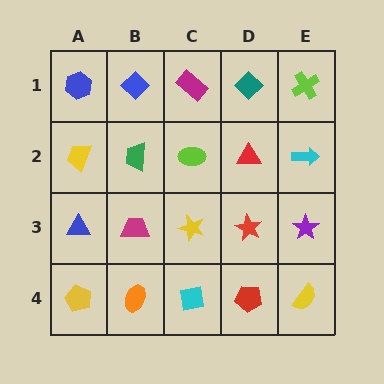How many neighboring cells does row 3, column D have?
4.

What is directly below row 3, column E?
A yellow semicircle.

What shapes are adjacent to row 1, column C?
A lime ellipse (row 2, column C), a blue diamond (row 1, column B), a teal diamond (row 1, column D).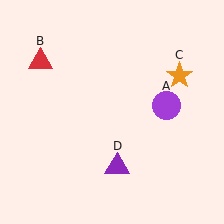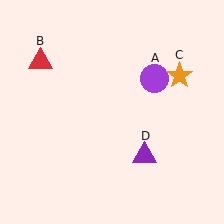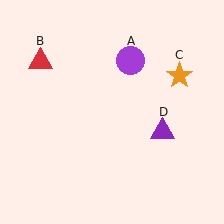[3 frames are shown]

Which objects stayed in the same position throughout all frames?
Red triangle (object B) and orange star (object C) remained stationary.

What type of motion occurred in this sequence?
The purple circle (object A), purple triangle (object D) rotated counterclockwise around the center of the scene.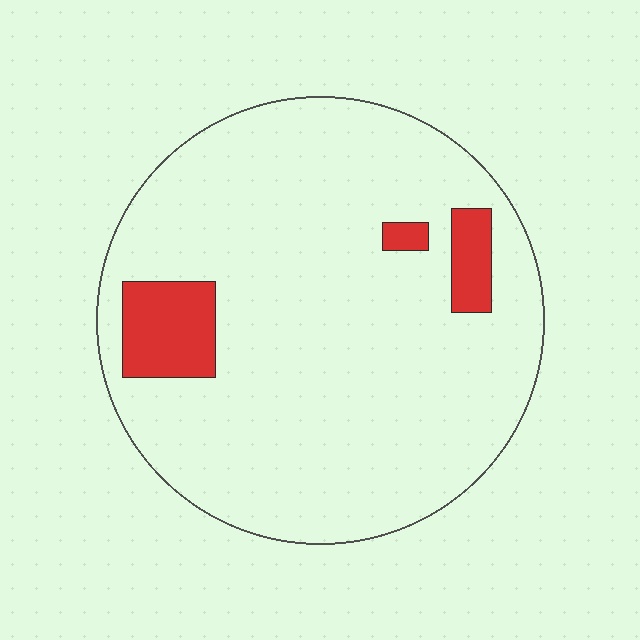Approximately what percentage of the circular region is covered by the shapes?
Approximately 10%.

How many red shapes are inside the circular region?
3.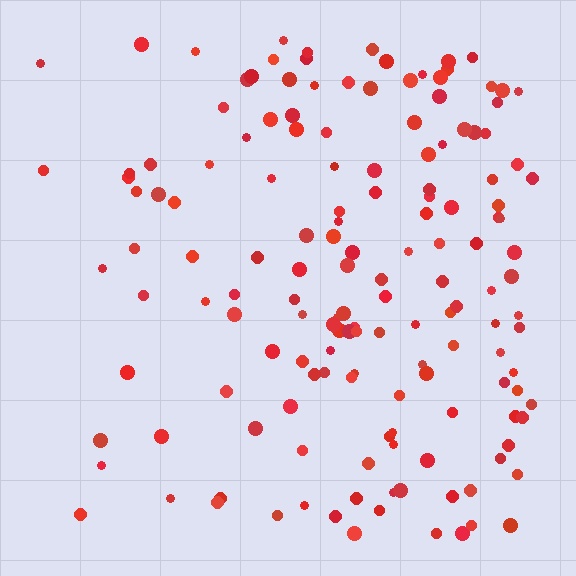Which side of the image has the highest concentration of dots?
The right.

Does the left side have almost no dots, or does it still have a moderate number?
Still a moderate number, just noticeably fewer than the right.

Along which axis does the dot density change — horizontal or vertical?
Horizontal.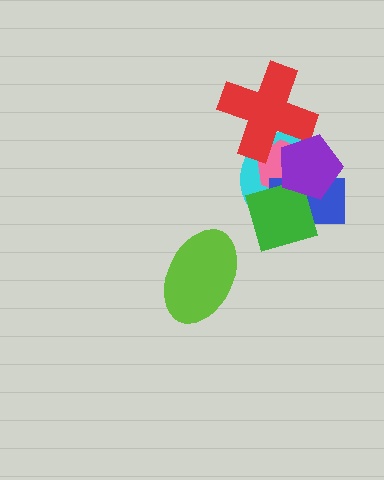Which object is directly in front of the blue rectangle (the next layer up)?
The green diamond is directly in front of the blue rectangle.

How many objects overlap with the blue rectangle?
4 objects overlap with the blue rectangle.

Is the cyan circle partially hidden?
Yes, it is partially covered by another shape.